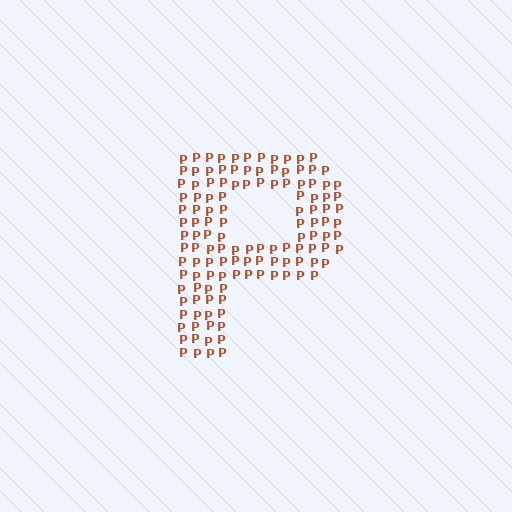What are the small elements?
The small elements are letter P's.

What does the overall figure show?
The overall figure shows the letter P.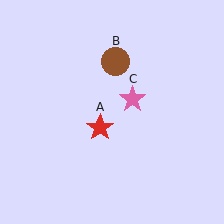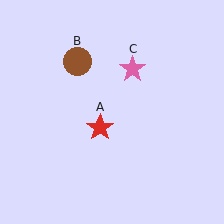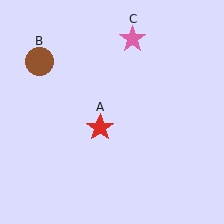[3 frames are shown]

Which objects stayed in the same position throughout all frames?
Red star (object A) remained stationary.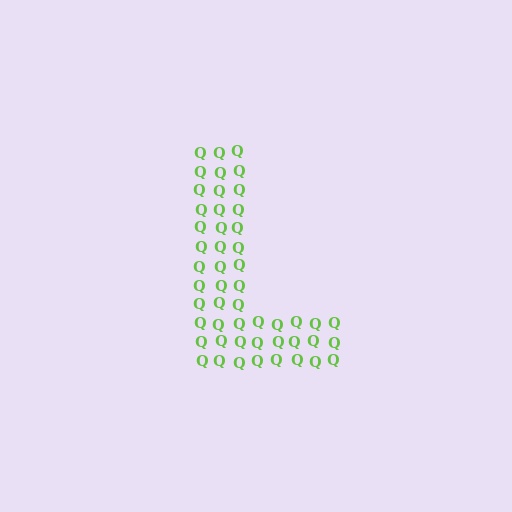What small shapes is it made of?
It is made of small letter Q's.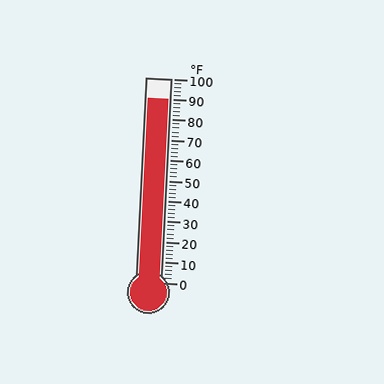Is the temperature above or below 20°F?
The temperature is above 20°F.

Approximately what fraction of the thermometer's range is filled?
The thermometer is filled to approximately 90% of its range.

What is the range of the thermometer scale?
The thermometer scale ranges from 0°F to 100°F.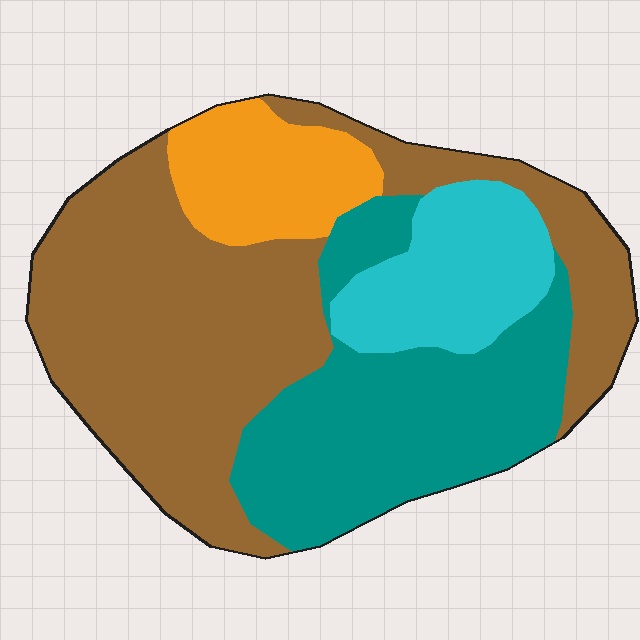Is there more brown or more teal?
Brown.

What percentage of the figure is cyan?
Cyan takes up about one eighth (1/8) of the figure.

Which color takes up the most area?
Brown, at roughly 45%.